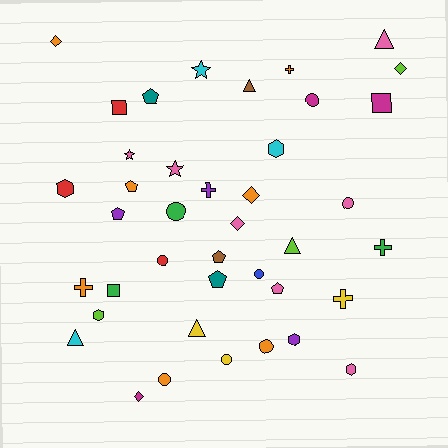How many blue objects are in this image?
There is 1 blue object.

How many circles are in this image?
There are 8 circles.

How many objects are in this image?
There are 40 objects.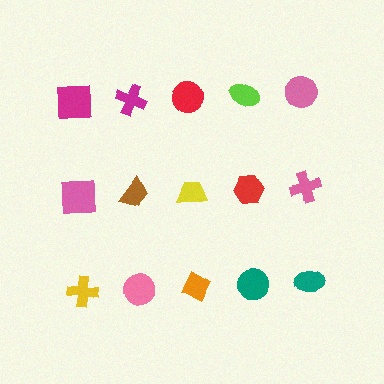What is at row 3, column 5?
A teal ellipse.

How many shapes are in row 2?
5 shapes.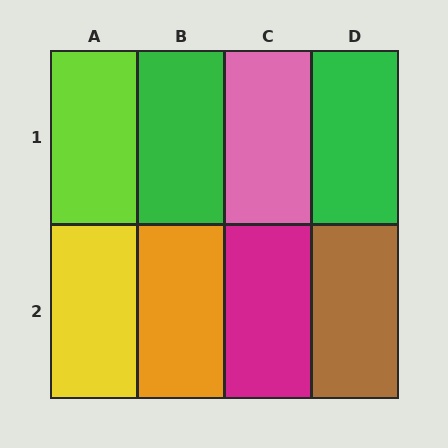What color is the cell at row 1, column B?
Green.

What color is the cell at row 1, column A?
Lime.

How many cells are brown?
1 cell is brown.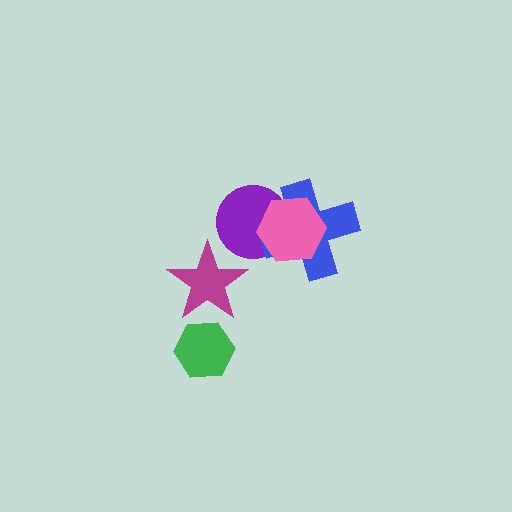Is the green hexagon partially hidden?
No, no other shape covers it.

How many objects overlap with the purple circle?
2 objects overlap with the purple circle.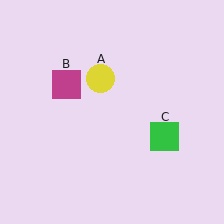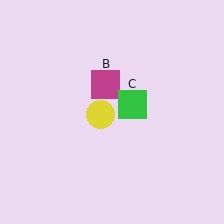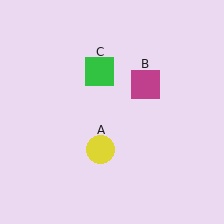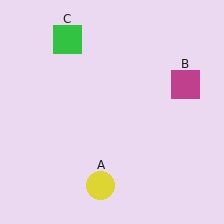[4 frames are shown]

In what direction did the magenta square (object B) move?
The magenta square (object B) moved right.